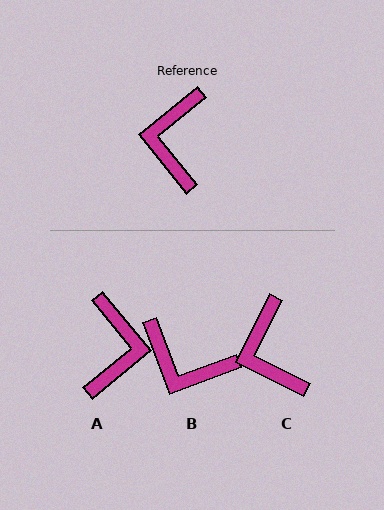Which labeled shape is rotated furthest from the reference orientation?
A, about 180 degrees away.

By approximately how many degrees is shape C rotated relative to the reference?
Approximately 24 degrees counter-clockwise.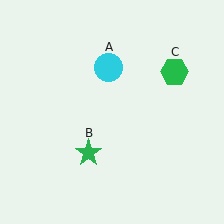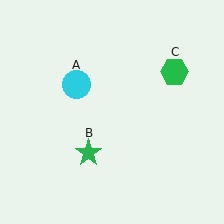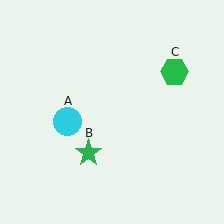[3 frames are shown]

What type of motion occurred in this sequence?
The cyan circle (object A) rotated counterclockwise around the center of the scene.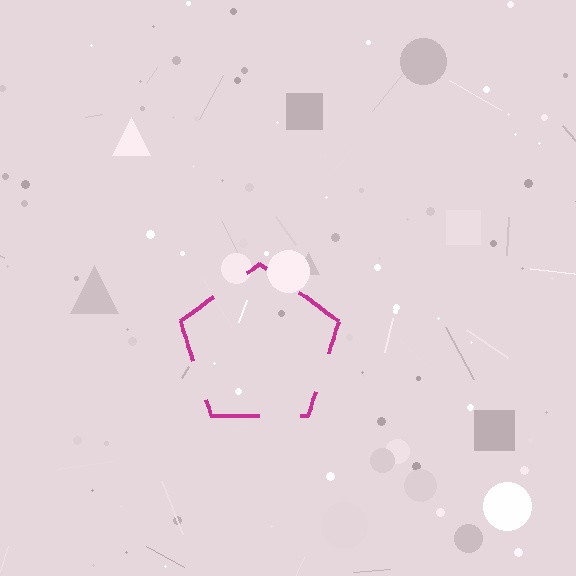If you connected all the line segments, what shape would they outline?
They would outline a pentagon.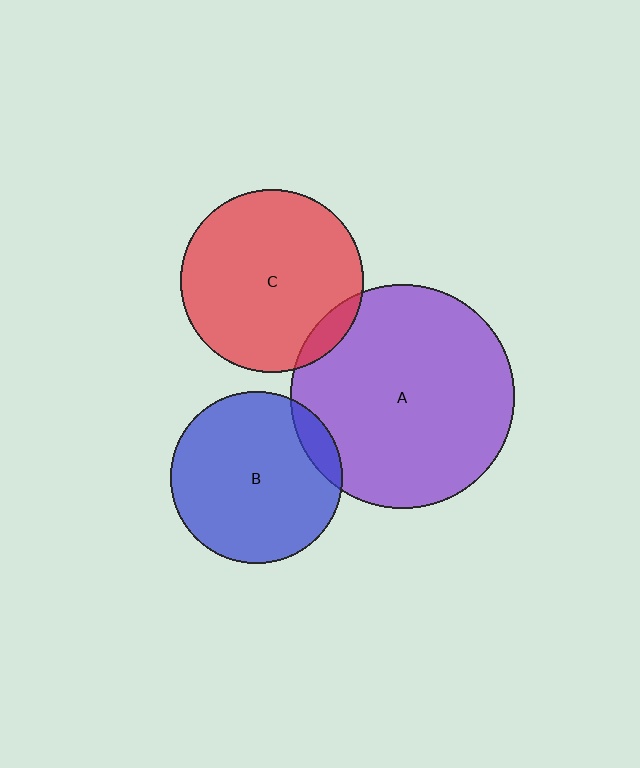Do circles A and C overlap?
Yes.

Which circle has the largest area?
Circle A (purple).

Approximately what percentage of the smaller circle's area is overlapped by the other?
Approximately 10%.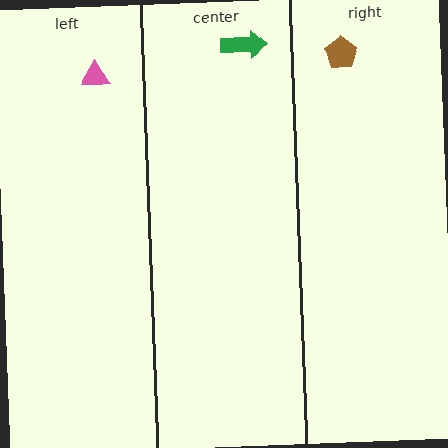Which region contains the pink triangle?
The left region.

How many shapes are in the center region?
1.